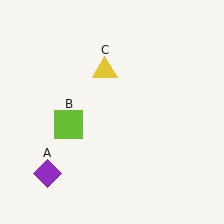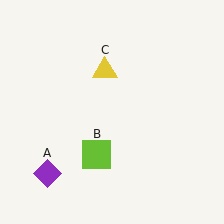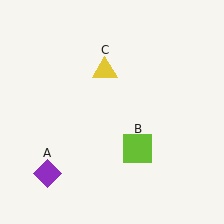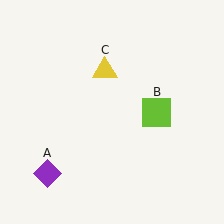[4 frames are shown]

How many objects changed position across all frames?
1 object changed position: lime square (object B).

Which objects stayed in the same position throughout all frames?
Purple diamond (object A) and yellow triangle (object C) remained stationary.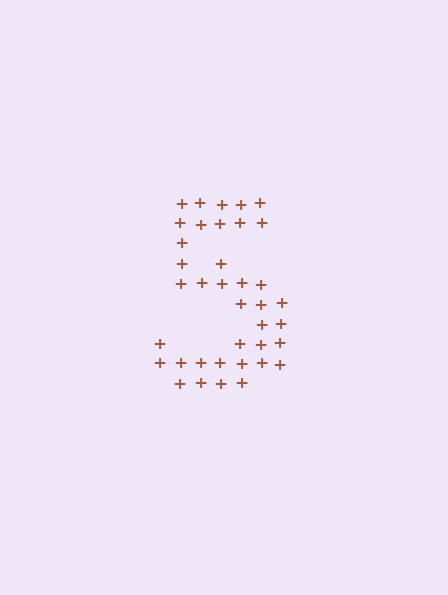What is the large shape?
The large shape is the digit 5.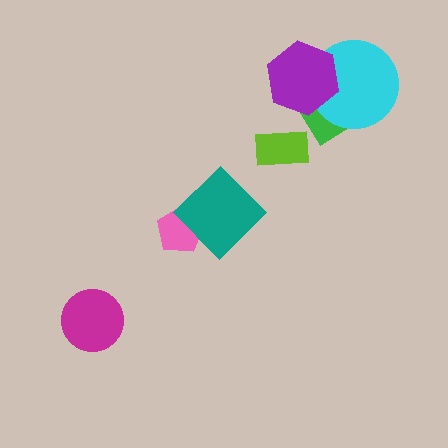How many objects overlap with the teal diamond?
1 object overlaps with the teal diamond.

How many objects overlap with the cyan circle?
2 objects overlap with the cyan circle.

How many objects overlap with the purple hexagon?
2 objects overlap with the purple hexagon.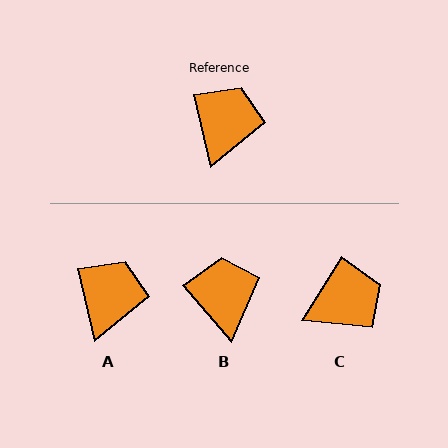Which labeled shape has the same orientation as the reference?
A.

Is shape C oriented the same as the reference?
No, it is off by about 45 degrees.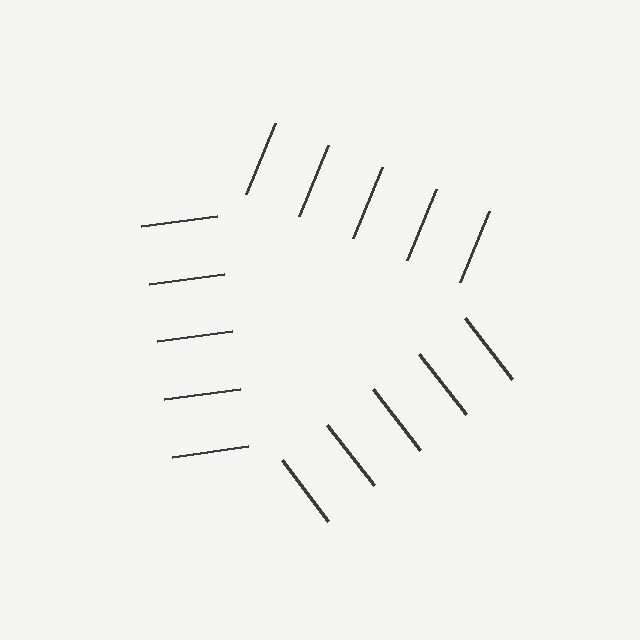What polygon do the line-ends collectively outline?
An illusory triangle — the line segments terminate on its edges but no continuous stroke is drawn.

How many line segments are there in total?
15 — 5 along each of the 3 edges.